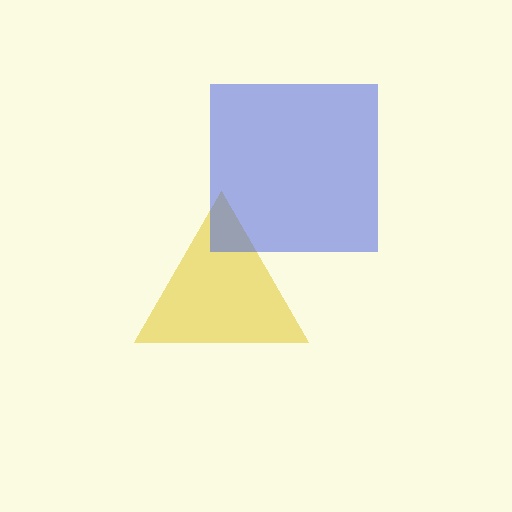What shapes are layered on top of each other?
The layered shapes are: a yellow triangle, a blue square.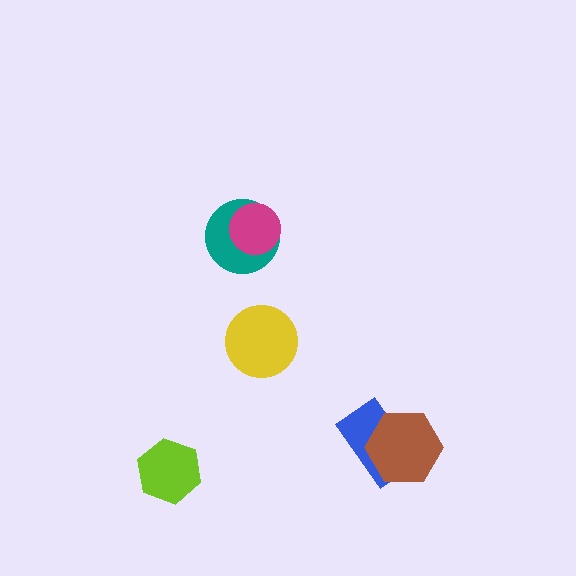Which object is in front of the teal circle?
The magenta circle is in front of the teal circle.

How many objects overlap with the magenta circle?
1 object overlaps with the magenta circle.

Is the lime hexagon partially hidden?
No, no other shape covers it.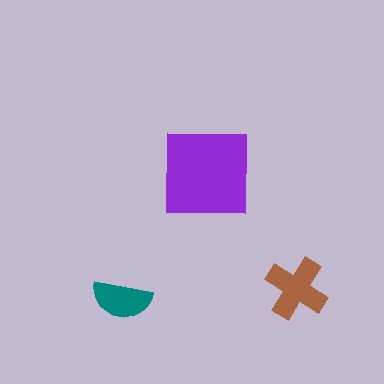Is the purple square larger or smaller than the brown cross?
Larger.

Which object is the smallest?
The teal semicircle.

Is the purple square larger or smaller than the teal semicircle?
Larger.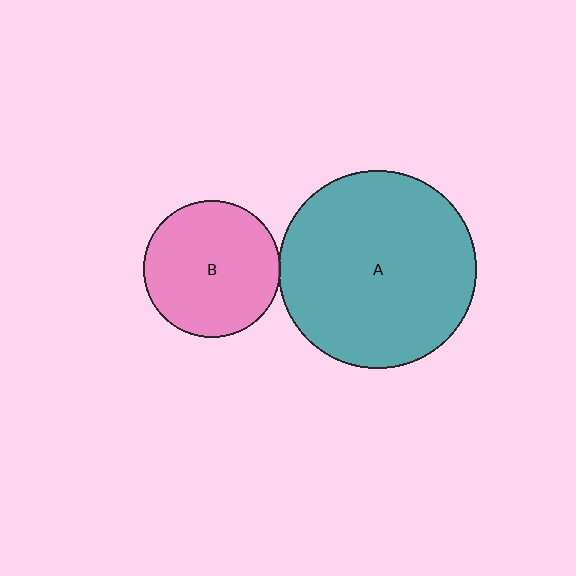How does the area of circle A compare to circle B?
Approximately 2.1 times.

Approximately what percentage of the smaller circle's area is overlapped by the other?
Approximately 5%.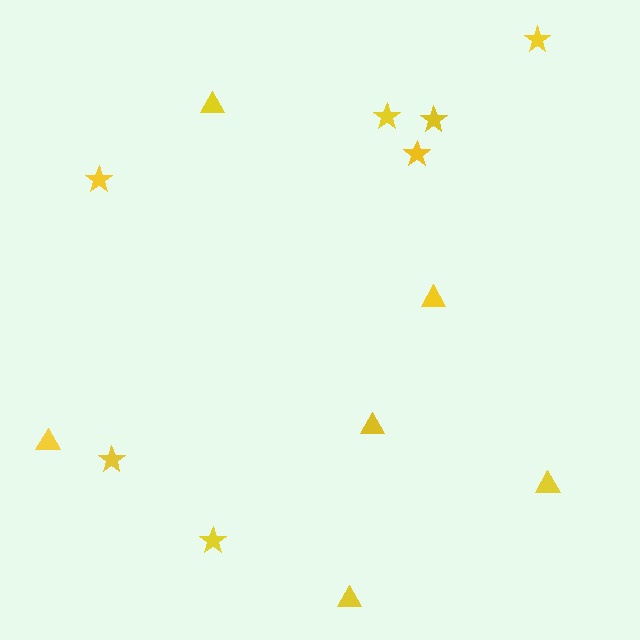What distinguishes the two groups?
There are 2 groups: one group of stars (7) and one group of triangles (6).